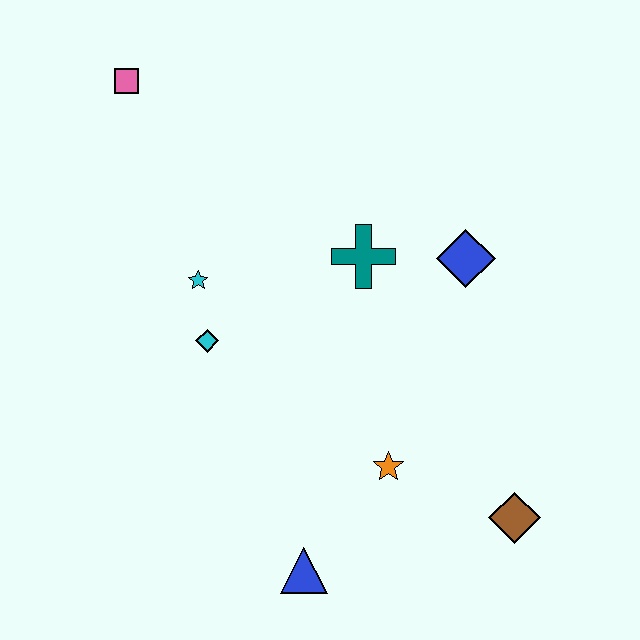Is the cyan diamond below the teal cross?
Yes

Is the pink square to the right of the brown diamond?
No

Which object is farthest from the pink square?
The brown diamond is farthest from the pink square.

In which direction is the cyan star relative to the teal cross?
The cyan star is to the left of the teal cross.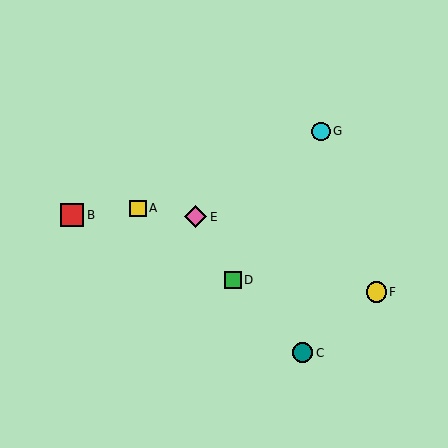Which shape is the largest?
The red square (labeled B) is the largest.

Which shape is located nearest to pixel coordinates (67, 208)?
The red square (labeled B) at (72, 215) is nearest to that location.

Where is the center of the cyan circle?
The center of the cyan circle is at (321, 131).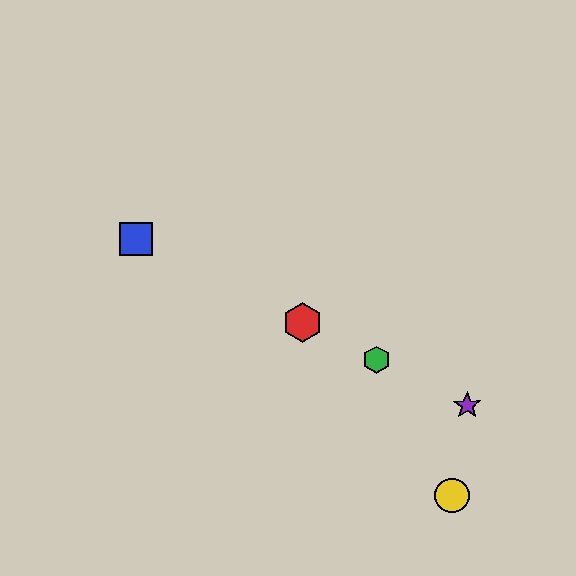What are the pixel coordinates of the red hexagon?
The red hexagon is at (303, 323).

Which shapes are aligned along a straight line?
The red hexagon, the blue square, the green hexagon, the purple star are aligned along a straight line.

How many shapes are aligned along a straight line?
4 shapes (the red hexagon, the blue square, the green hexagon, the purple star) are aligned along a straight line.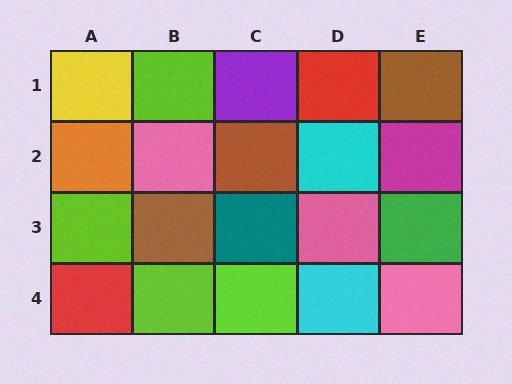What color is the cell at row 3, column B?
Brown.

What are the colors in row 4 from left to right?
Red, lime, lime, cyan, pink.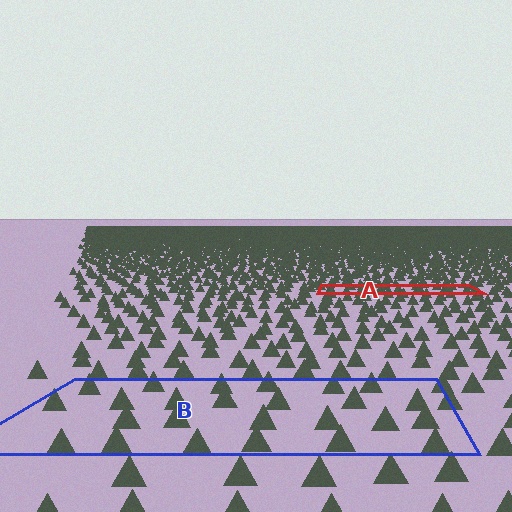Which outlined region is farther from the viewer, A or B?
Region A is farther from the viewer — the texture elements inside it appear smaller and more densely packed.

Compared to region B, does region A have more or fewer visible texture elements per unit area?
Region A has more texture elements per unit area — they are packed more densely because it is farther away.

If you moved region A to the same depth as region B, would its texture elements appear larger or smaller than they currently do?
They would appear larger. At a closer depth, the same texture elements are projected at a bigger on-screen size.